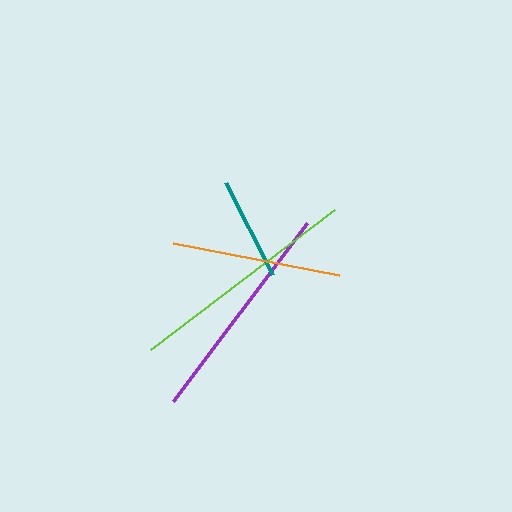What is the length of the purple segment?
The purple segment is approximately 222 pixels long.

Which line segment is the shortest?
The teal line is the shortest at approximately 103 pixels.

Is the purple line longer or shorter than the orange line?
The purple line is longer than the orange line.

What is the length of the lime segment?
The lime segment is approximately 230 pixels long.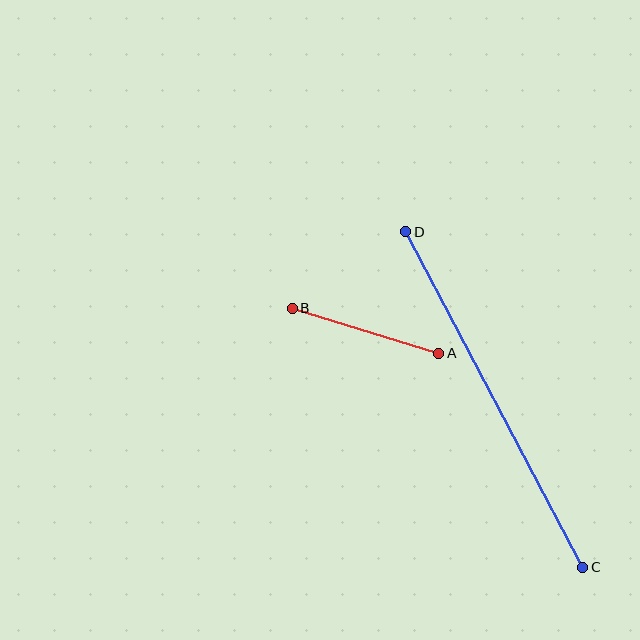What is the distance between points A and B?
The distance is approximately 153 pixels.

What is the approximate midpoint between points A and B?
The midpoint is at approximately (365, 331) pixels.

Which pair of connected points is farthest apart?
Points C and D are farthest apart.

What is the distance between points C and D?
The distance is approximately 379 pixels.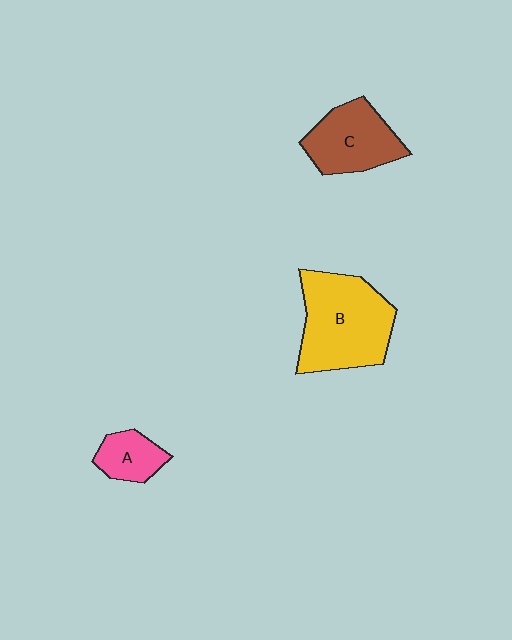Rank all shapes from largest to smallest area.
From largest to smallest: B (yellow), C (brown), A (pink).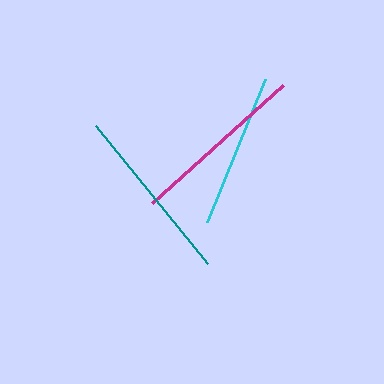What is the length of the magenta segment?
The magenta segment is approximately 176 pixels long.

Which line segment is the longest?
The teal line is the longest at approximately 178 pixels.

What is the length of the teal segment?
The teal segment is approximately 178 pixels long.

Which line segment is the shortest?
The cyan line is the shortest at approximately 153 pixels.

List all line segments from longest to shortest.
From longest to shortest: teal, magenta, cyan.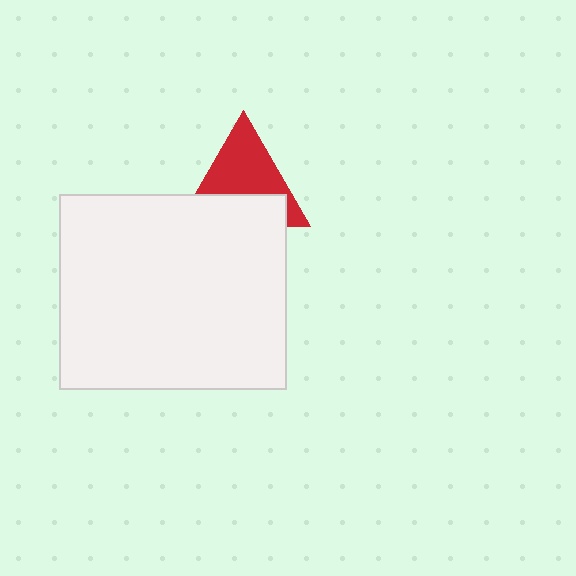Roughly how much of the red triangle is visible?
About half of it is visible (roughly 57%).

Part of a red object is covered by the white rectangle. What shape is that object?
It is a triangle.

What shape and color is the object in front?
The object in front is a white rectangle.